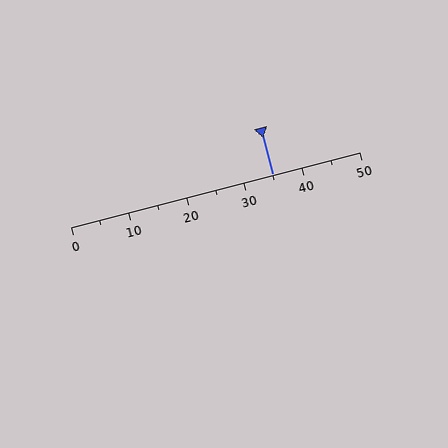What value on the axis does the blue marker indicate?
The marker indicates approximately 35.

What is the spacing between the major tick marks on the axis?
The major ticks are spaced 10 apart.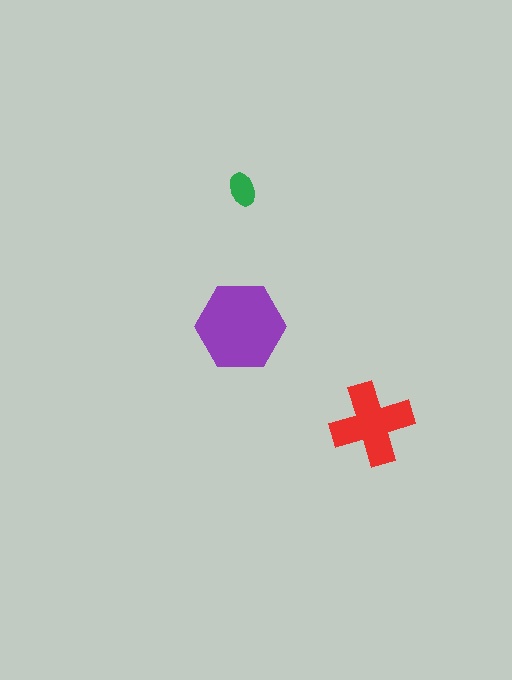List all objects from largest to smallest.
The purple hexagon, the red cross, the green ellipse.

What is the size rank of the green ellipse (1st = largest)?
3rd.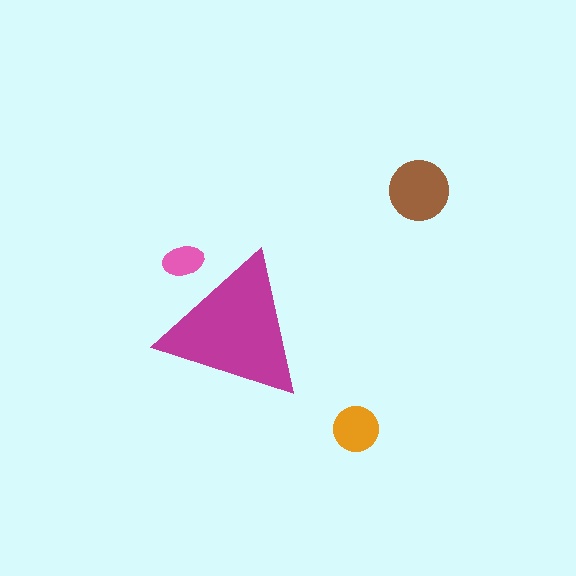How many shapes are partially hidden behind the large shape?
1 shape is partially hidden.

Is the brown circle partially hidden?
No, the brown circle is fully visible.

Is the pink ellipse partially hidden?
Yes, the pink ellipse is partially hidden behind the magenta triangle.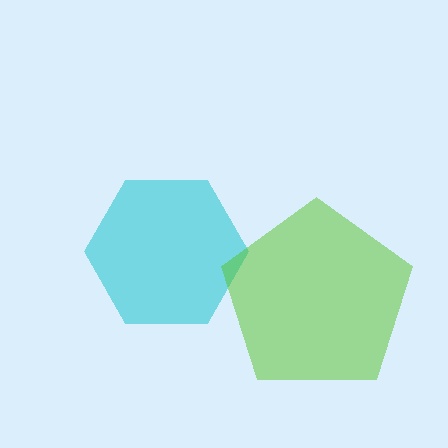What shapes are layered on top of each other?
The layered shapes are: a cyan hexagon, a lime pentagon.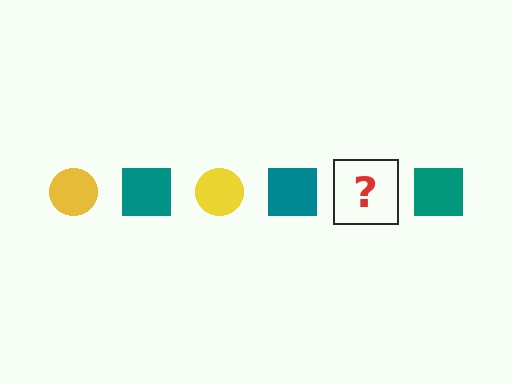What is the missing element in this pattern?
The missing element is a yellow circle.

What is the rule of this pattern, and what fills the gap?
The rule is that the pattern alternates between yellow circle and teal square. The gap should be filled with a yellow circle.